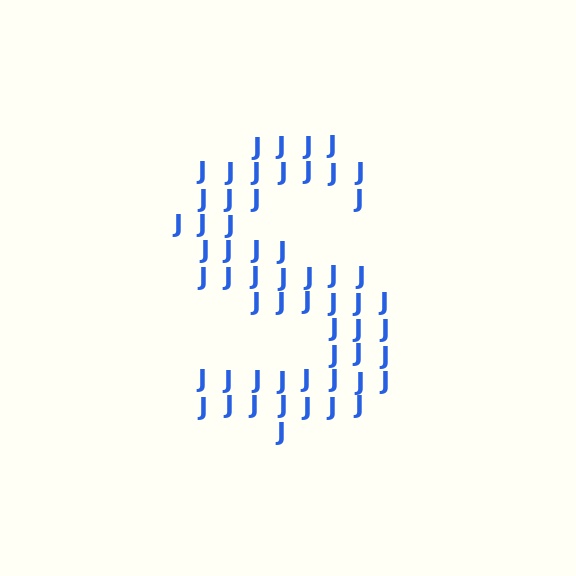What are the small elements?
The small elements are letter J's.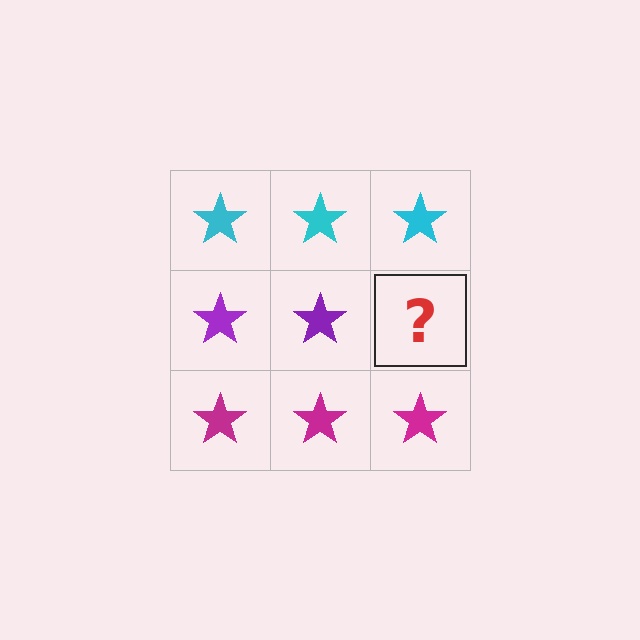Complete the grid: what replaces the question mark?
The question mark should be replaced with a purple star.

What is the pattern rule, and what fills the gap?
The rule is that each row has a consistent color. The gap should be filled with a purple star.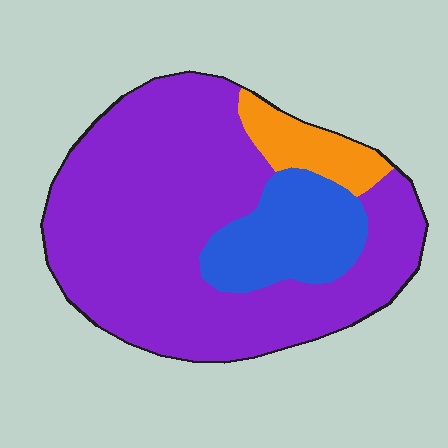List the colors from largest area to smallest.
From largest to smallest: purple, blue, orange.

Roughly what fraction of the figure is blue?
Blue takes up about one sixth (1/6) of the figure.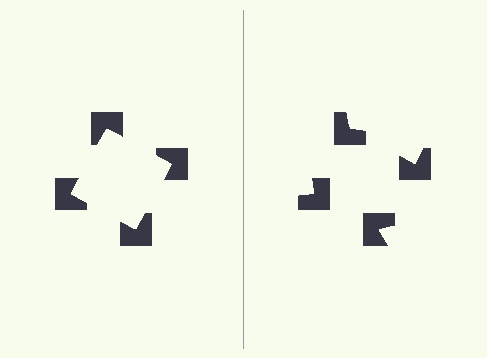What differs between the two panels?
The notched squares are positioned identically on both sides; only the wedge orientations differ. On the left they align to a square; on the right they are misaligned.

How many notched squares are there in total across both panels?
8 — 4 on each side.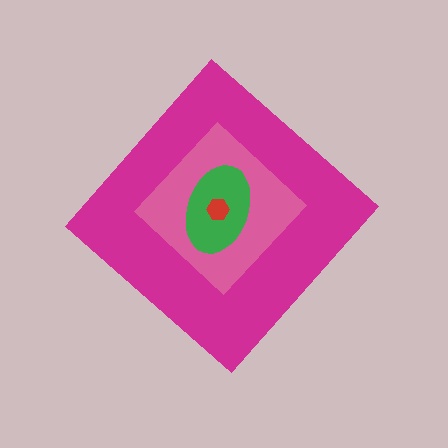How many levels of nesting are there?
4.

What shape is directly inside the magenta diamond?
The pink diamond.